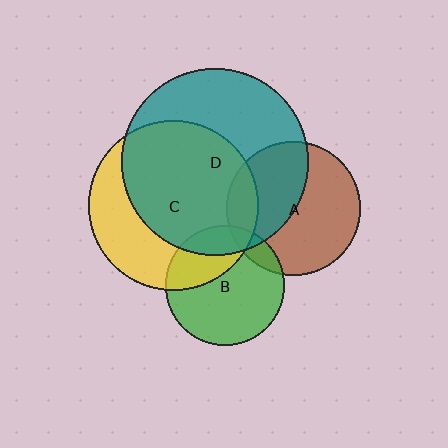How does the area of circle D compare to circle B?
Approximately 2.4 times.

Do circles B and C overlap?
Yes.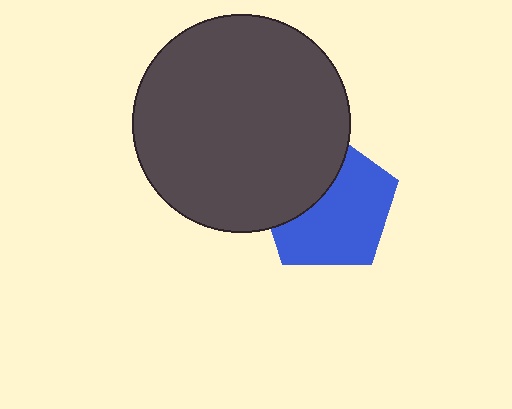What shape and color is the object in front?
The object in front is a dark gray circle.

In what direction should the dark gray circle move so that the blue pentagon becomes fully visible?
The dark gray circle should move toward the upper-left. That is the shortest direction to clear the overlap and leave the blue pentagon fully visible.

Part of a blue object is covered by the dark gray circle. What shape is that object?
It is a pentagon.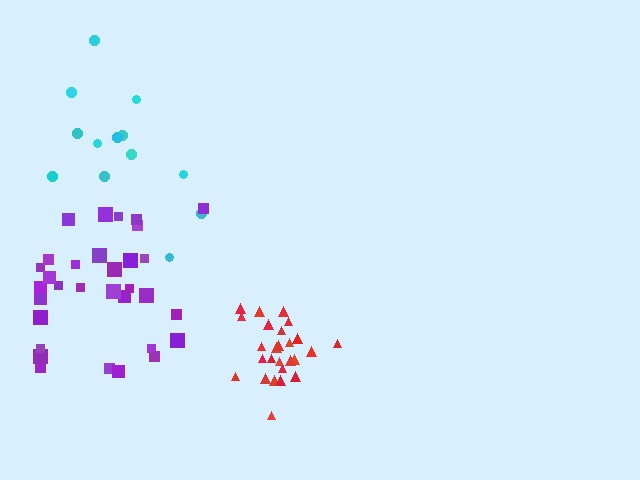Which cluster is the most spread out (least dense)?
Cyan.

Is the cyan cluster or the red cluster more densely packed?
Red.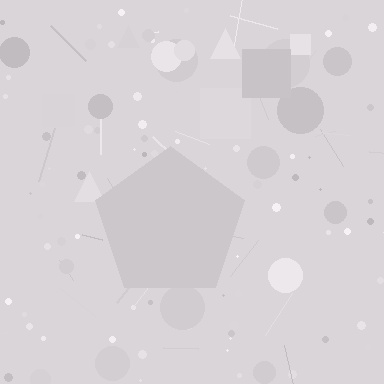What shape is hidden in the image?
A pentagon is hidden in the image.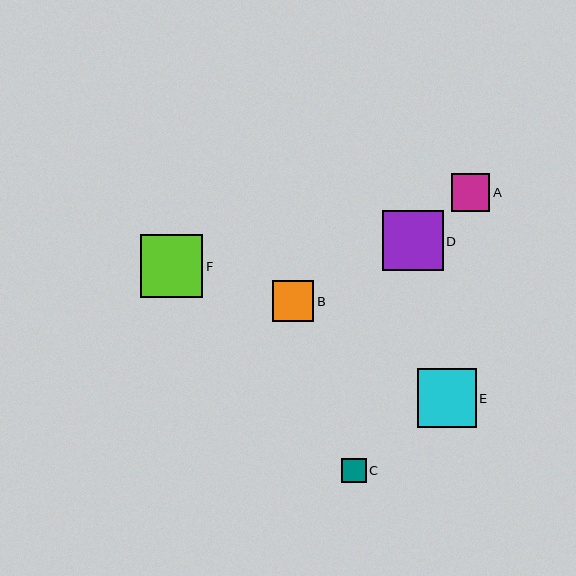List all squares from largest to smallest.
From largest to smallest: F, D, E, B, A, C.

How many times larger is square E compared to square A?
Square E is approximately 1.5 times the size of square A.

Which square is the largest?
Square F is the largest with a size of approximately 63 pixels.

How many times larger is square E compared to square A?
Square E is approximately 1.5 times the size of square A.